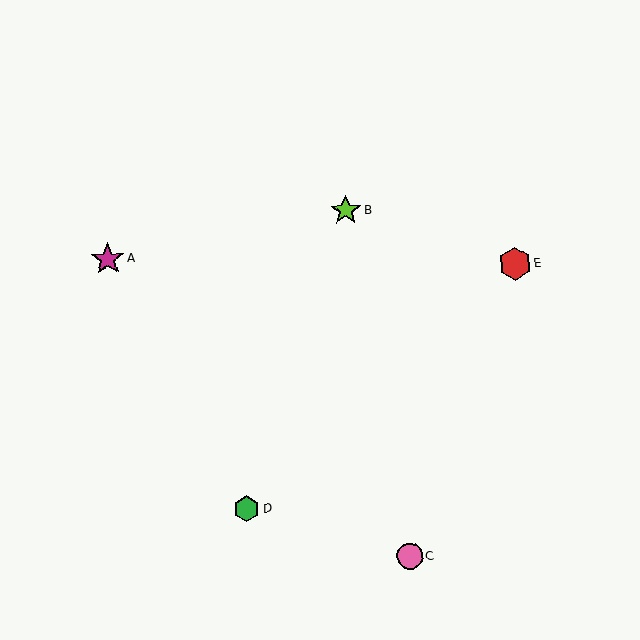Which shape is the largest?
The magenta star (labeled A) is the largest.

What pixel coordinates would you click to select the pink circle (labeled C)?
Click at (410, 556) to select the pink circle C.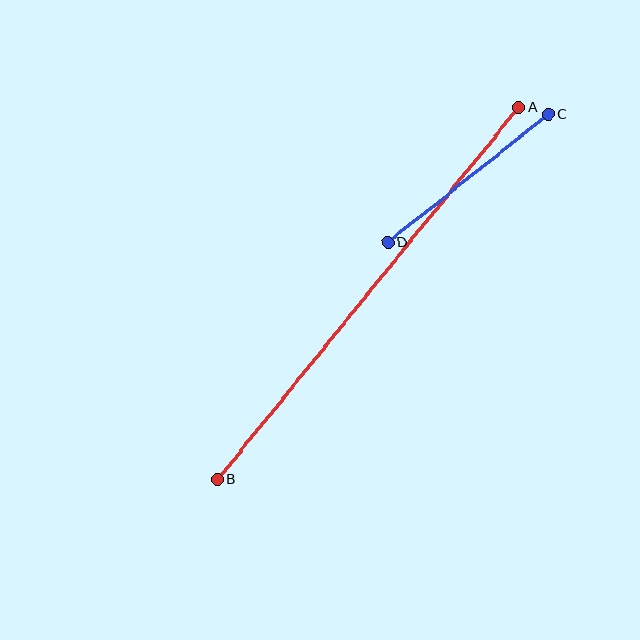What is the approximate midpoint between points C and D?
The midpoint is at approximately (468, 178) pixels.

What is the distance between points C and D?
The distance is approximately 205 pixels.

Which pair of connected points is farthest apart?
Points A and B are farthest apart.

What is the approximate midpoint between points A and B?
The midpoint is at approximately (368, 293) pixels.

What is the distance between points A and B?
The distance is approximately 479 pixels.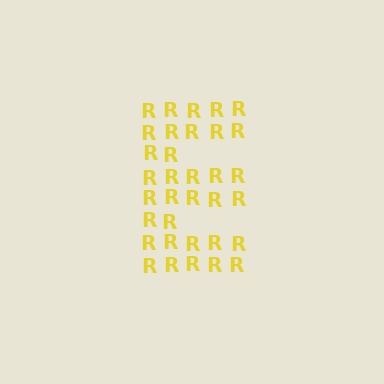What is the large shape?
The large shape is the letter E.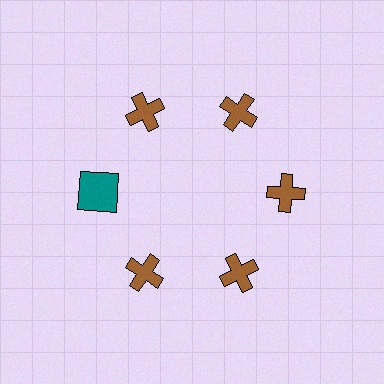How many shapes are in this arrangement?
There are 6 shapes arranged in a ring pattern.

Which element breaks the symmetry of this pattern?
The teal square at roughly the 9 o'clock position breaks the symmetry. All other shapes are brown crosses.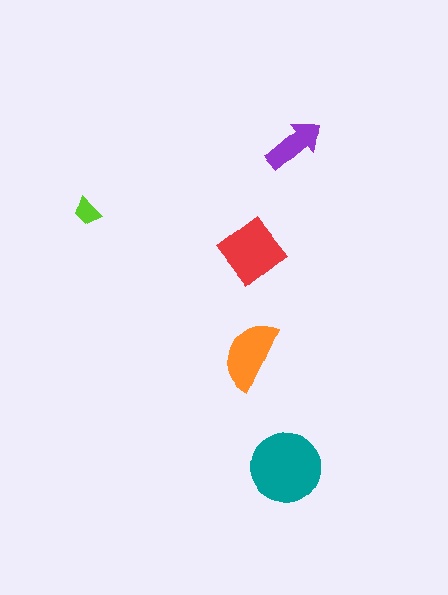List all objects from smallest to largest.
The lime trapezoid, the purple arrow, the orange semicircle, the red diamond, the teal circle.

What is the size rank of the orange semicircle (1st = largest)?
3rd.